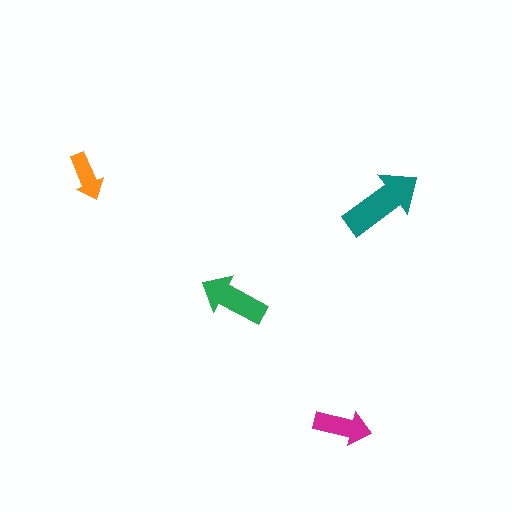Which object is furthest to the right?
The teal arrow is rightmost.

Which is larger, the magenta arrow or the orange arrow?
The magenta one.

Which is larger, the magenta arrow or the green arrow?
The green one.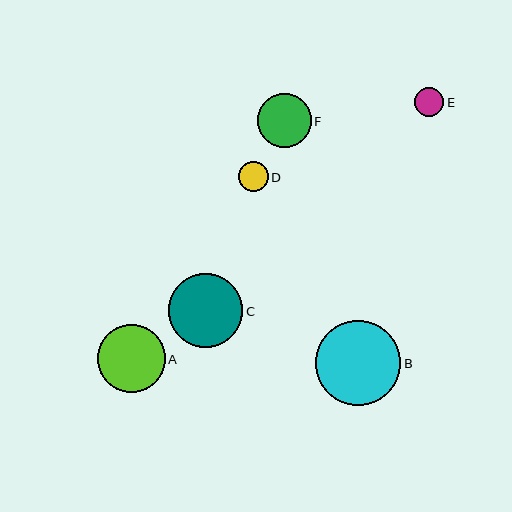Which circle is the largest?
Circle B is the largest with a size of approximately 85 pixels.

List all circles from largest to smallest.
From largest to smallest: B, C, A, F, D, E.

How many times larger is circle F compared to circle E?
Circle F is approximately 1.9 times the size of circle E.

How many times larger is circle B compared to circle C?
Circle B is approximately 1.1 times the size of circle C.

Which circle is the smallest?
Circle E is the smallest with a size of approximately 29 pixels.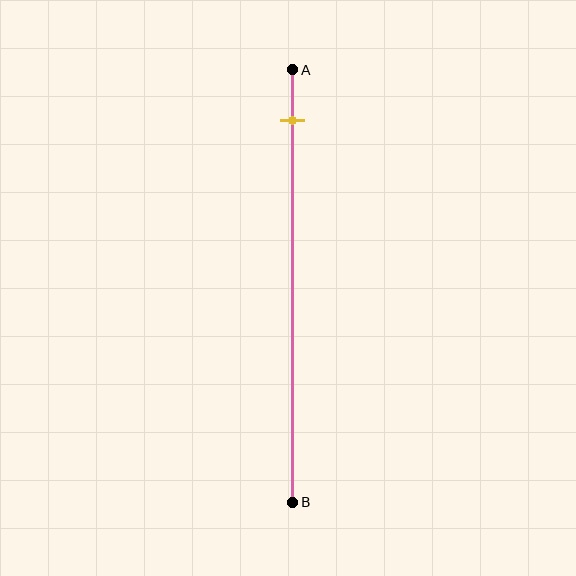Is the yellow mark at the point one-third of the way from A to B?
No, the mark is at about 10% from A, not at the 33% one-third point.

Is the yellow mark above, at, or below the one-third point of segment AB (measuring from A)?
The yellow mark is above the one-third point of segment AB.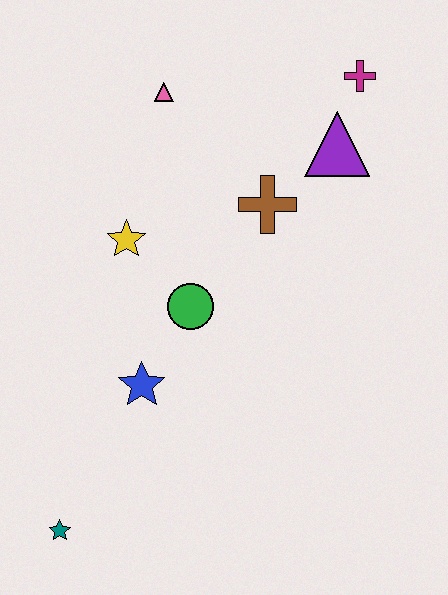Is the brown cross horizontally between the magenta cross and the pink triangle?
Yes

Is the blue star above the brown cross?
No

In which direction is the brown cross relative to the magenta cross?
The brown cross is below the magenta cross.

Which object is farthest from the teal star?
The magenta cross is farthest from the teal star.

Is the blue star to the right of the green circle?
No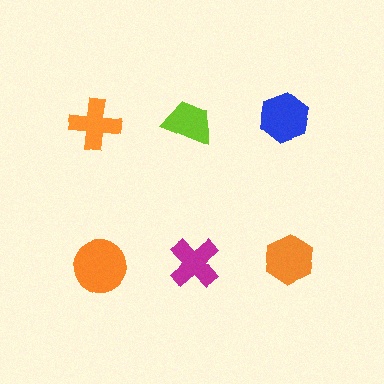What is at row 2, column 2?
A magenta cross.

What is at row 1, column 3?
A blue hexagon.